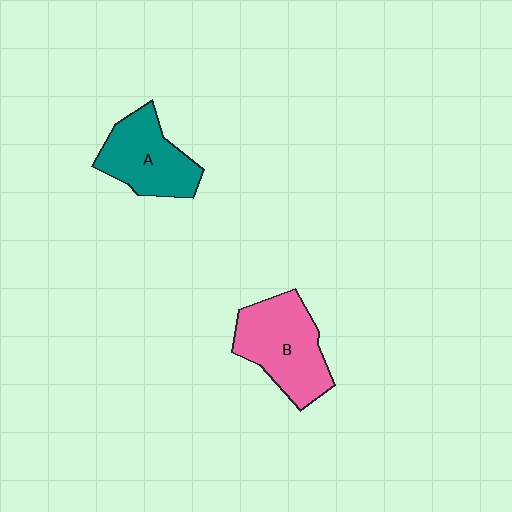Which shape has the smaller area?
Shape A (teal).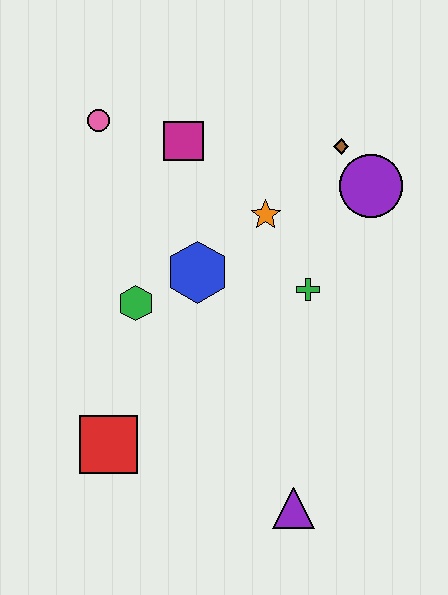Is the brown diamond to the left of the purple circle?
Yes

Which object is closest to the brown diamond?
The purple circle is closest to the brown diamond.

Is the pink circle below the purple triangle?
No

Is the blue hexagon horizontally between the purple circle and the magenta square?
Yes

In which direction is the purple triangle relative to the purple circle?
The purple triangle is below the purple circle.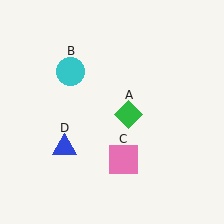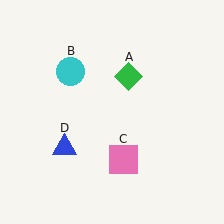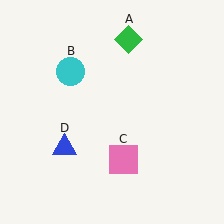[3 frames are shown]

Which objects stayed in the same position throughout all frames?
Cyan circle (object B) and pink square (object C) and blue triangle (object D) remained stationary.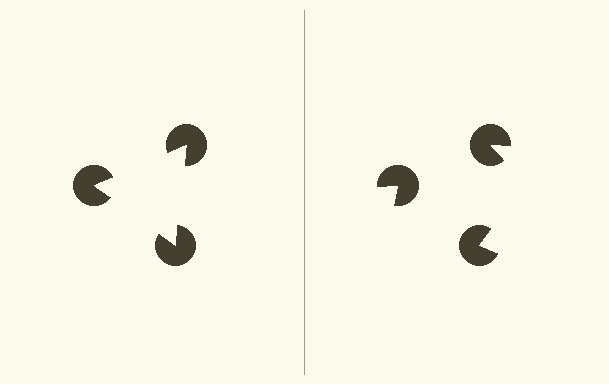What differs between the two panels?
The pac-man discs are positioned identically on both sides; only the wedge orientations differ. On the left they align to a triangle; on the right they are misaligned.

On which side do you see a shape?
An illusory triangle appears on the left side. On the right side the wedge cuts are rotated, so no coherent shape forms.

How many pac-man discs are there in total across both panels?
6 — 3 on each side.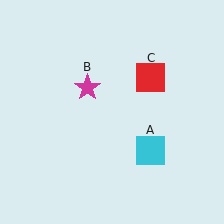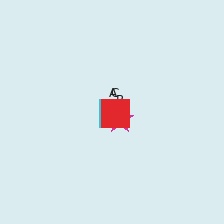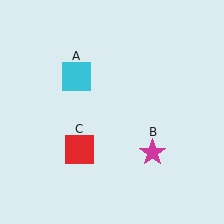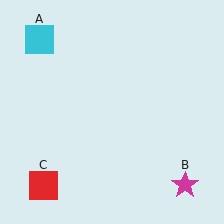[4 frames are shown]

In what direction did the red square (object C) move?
The red square (object C) moved down and to the left.